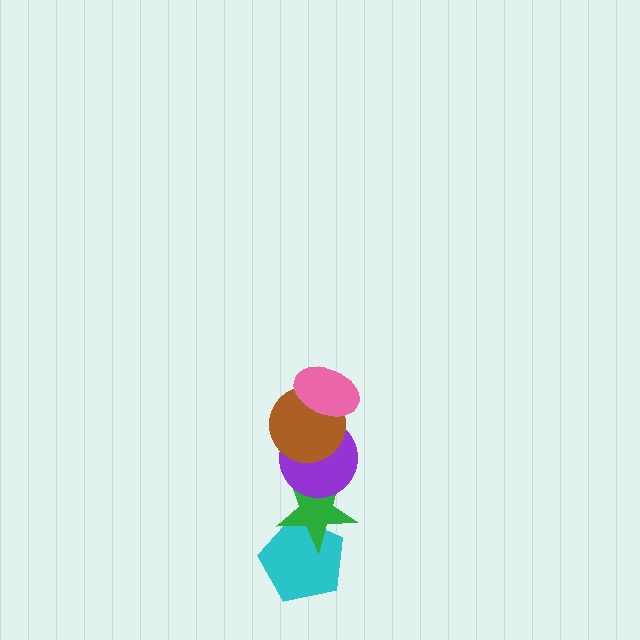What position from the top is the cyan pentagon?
The cyan pentagon is 5th from the top.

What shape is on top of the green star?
The purple circle is on top of the green star.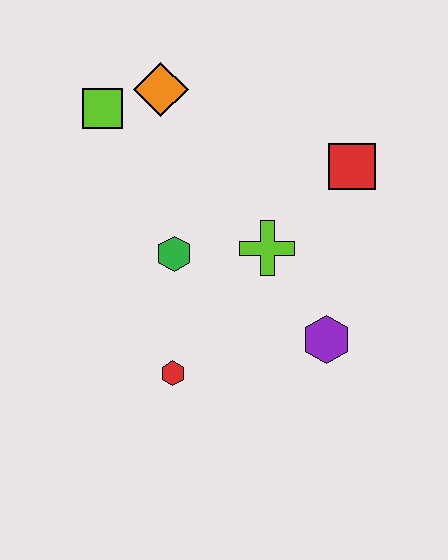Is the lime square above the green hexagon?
Yes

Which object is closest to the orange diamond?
The lime square is closest to the orange diamond.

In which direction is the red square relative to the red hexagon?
The red square is above the red hexagon.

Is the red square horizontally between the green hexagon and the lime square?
No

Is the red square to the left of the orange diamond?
No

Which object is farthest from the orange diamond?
The purple hexagon is farthest from the orange diamond.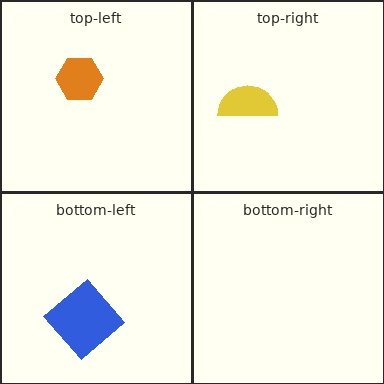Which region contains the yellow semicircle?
The top-right region.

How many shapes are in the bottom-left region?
1.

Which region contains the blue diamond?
The bottom-left region.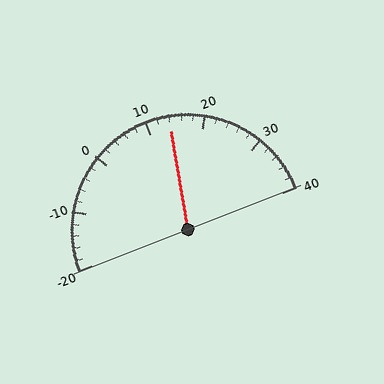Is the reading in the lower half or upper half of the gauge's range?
The reading is in the upper half of the range (-20 to 40).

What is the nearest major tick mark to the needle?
The nearest major tick mark is 10.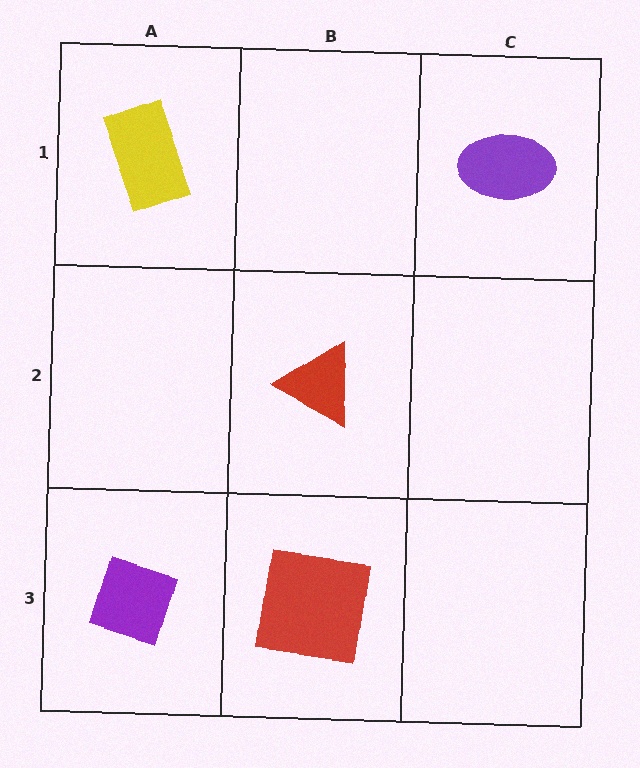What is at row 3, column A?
A purple diamond.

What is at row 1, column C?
A purple ellipse.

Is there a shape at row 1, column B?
No, that cell is empty.